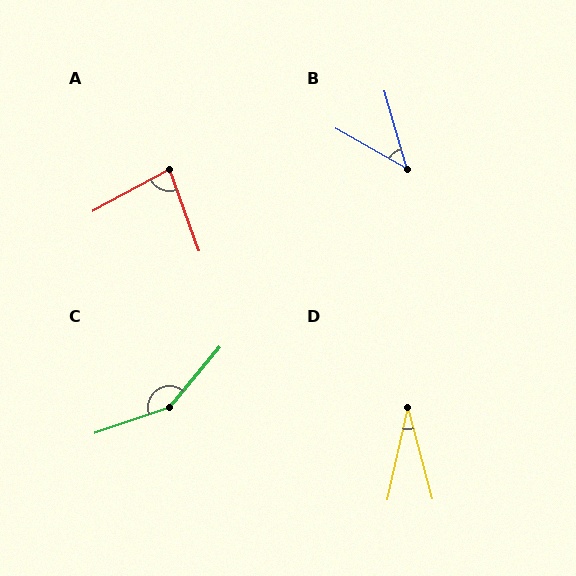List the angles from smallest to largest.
D (28°), B (44°), A (81°), C (149°).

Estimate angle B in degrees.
Approximately 44 degrees.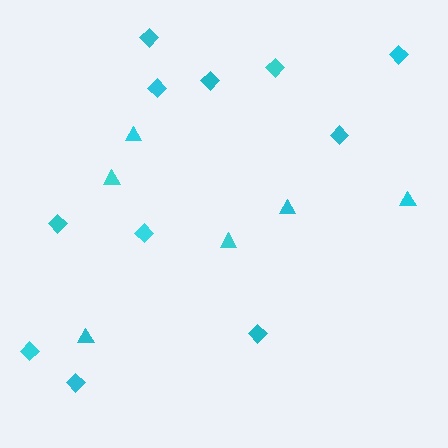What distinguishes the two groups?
There are 2 groups: one group of diamonds (11) and one group of triangles (6).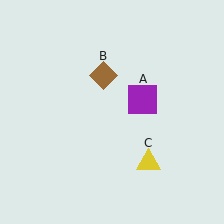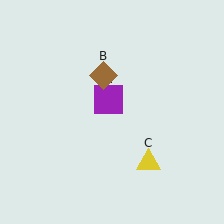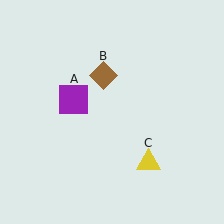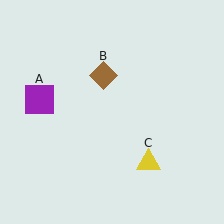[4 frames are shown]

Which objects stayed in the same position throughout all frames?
Brown diamond (object B) and yellow triangle (object C) remained stationary.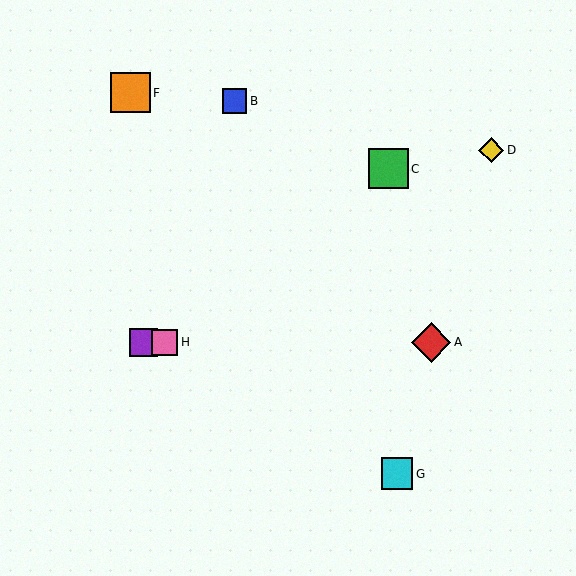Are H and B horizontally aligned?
No, H is at y≈342 and B is at y≈101.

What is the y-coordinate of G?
Object G is at y≈474.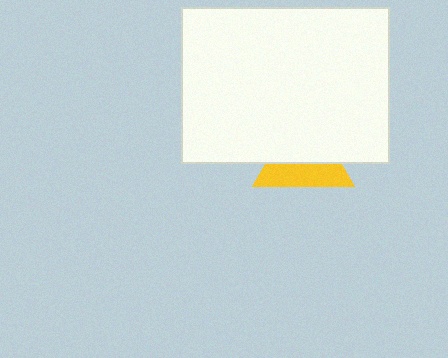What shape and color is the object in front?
The object in front is a white rectangle.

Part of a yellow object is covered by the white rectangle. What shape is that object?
It is a triangle.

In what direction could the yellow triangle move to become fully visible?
The yellow triangle could move down. That would shift it out from behind the white rectangle entirely.